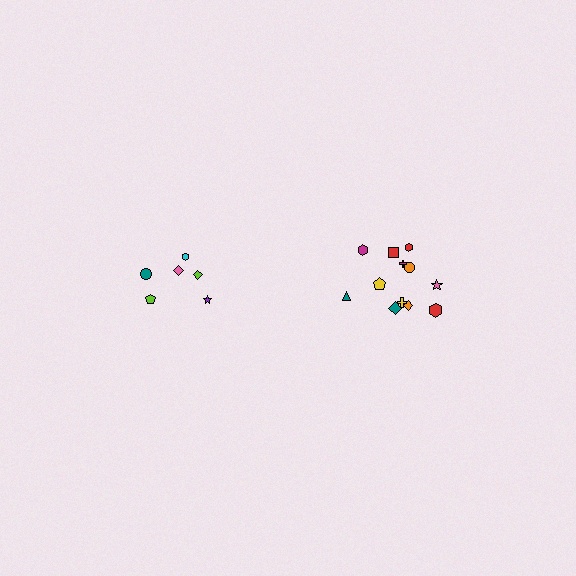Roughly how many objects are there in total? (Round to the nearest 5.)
Roughly 20 objects in total.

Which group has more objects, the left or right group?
The right group.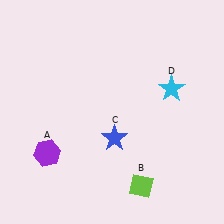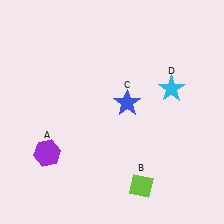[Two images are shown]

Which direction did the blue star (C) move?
The blue star (C) moved up.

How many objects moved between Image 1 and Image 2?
1 object moved between the two images.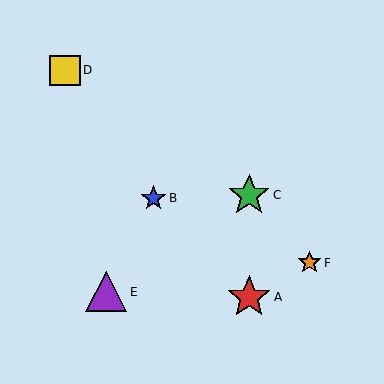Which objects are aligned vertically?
Objects A, C are aligned vertically.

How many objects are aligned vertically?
2 objects (A, C) are aligned vertically.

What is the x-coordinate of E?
Object E is at x≈106.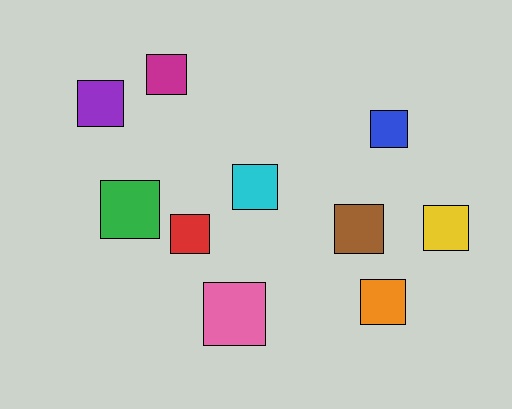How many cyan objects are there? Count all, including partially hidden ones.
There is 1 cyan object.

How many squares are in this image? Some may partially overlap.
There are 10 squares.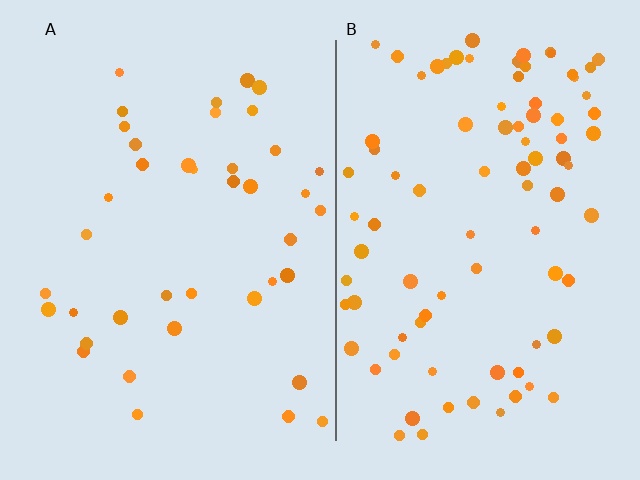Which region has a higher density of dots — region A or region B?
B (the right).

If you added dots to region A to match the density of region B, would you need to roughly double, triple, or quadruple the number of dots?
Approximately double.